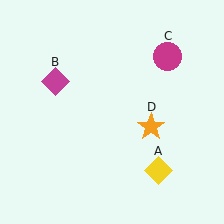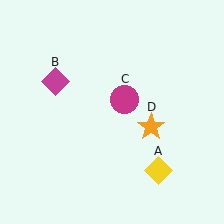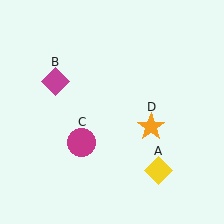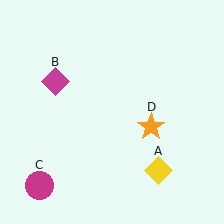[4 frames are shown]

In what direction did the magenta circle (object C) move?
The magenta circle (object C) moved down and to the left.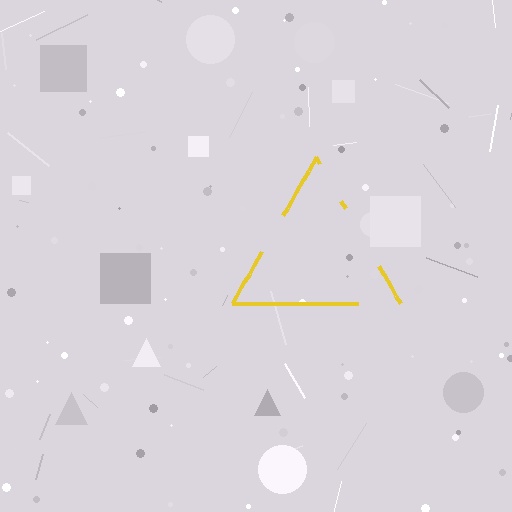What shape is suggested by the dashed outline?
The dashed outline suggests a triangle.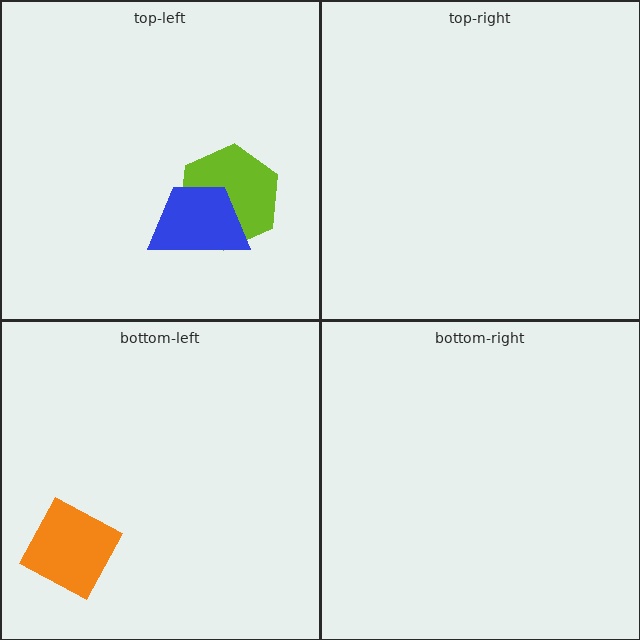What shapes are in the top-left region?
The lime hexagon, the blue trapezoid.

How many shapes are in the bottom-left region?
1.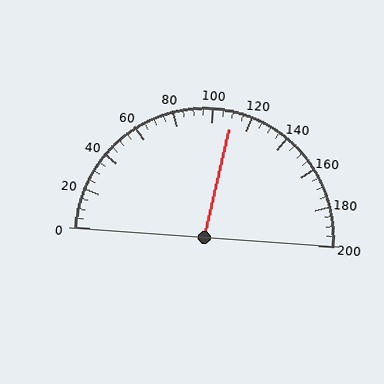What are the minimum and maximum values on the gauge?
The gauge ranges from 0 to 200.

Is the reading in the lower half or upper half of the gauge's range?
The reading is in the upper half of the range (0 to 200).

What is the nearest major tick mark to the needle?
The nearest major tick mark is 120.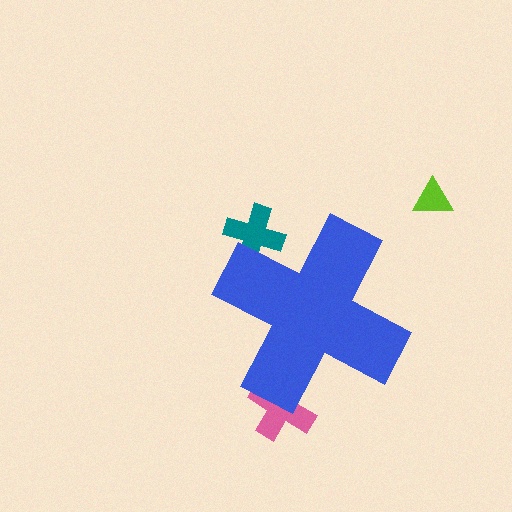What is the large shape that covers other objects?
A blue cross.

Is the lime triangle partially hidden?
No, the lime triangle is fully visible.